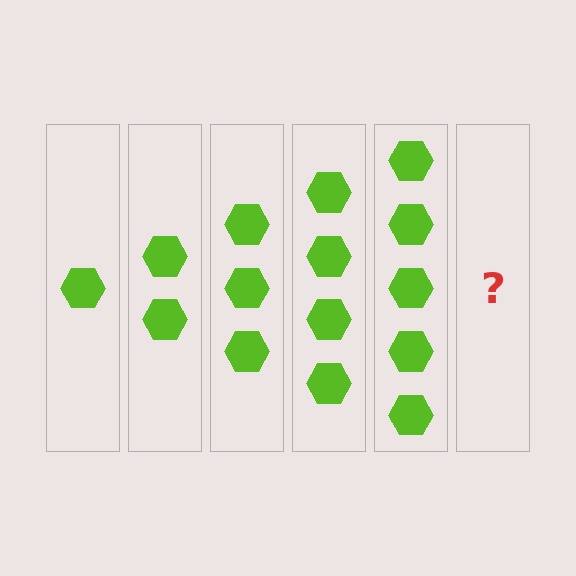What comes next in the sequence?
The next element should be 6 hexagons.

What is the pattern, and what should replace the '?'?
The pattern is that each step adds one more hexagon. The '?' should be 6 hexagons.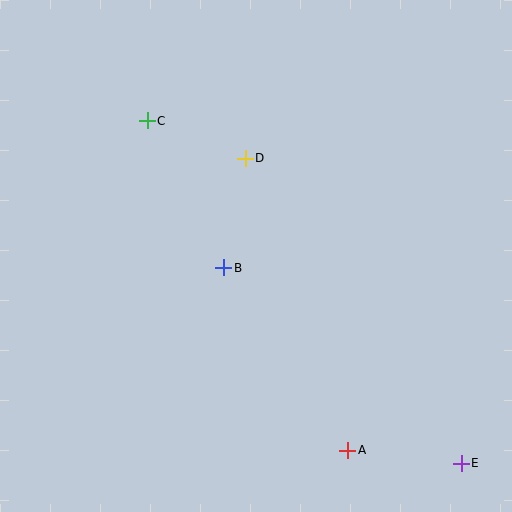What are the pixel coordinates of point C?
Point C is at (147, 121).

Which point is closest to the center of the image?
Point B at (224, 268) is closest to the center.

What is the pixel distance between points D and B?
The distance between D and B is 112 pixels.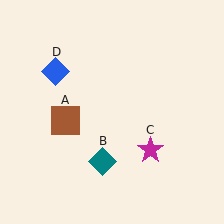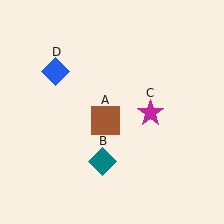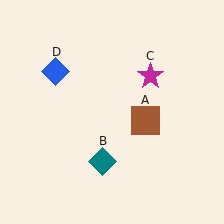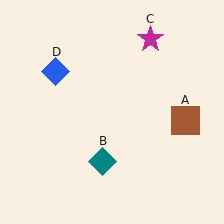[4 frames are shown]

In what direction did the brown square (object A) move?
The brown square (object A) moved right.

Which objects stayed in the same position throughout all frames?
Teal diamond (object B) and blue diamond (object D) remained stationary.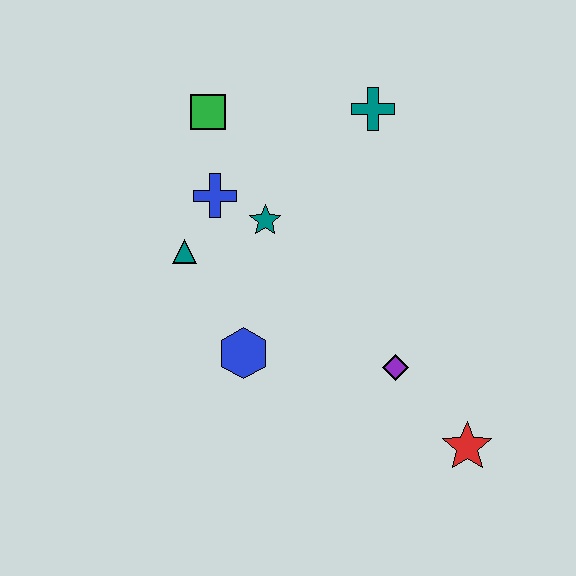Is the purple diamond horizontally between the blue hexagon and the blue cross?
No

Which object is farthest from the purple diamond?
The green square is farthest from the purple diamond.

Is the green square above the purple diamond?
Yes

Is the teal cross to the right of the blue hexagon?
Yes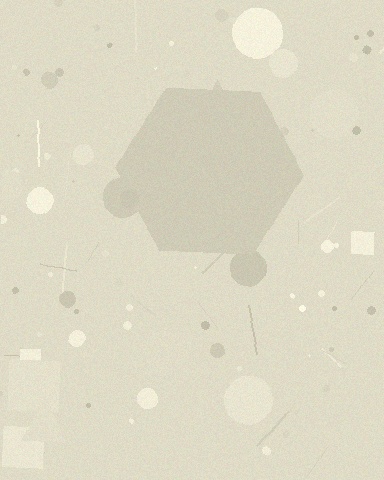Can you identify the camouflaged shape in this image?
The camouflaged shape is a hexagon.